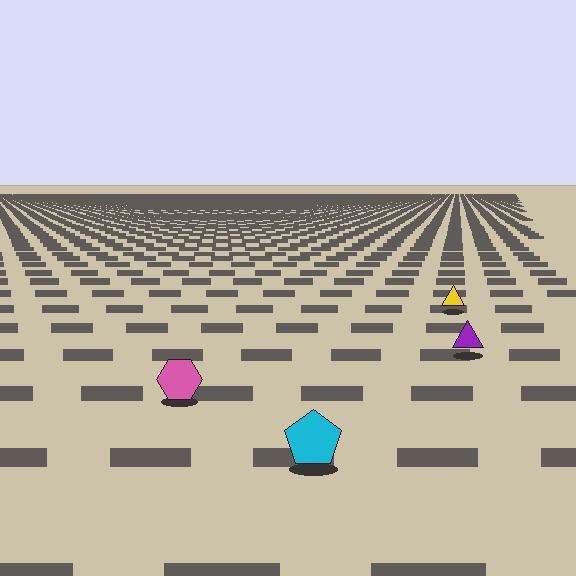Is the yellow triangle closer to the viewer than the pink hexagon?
No. The pink hexagon is closer — you can tell from the texture gradient: the ground texture is coarser near it.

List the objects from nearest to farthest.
From nearest to farthest: the cyan pentagon, the pink hexagon, the purple triangle, the yellow triangle.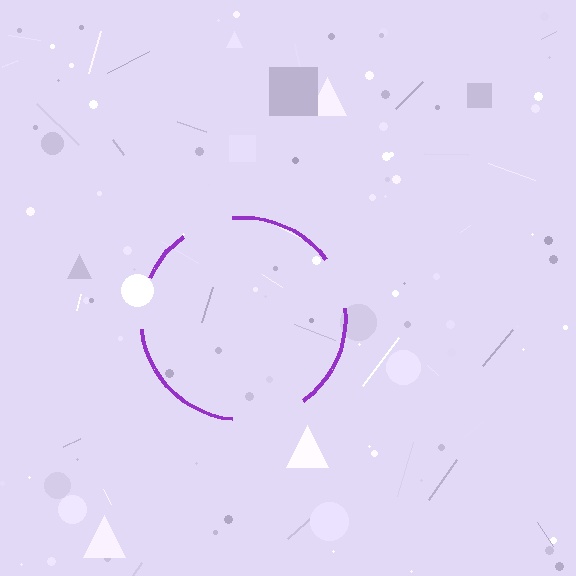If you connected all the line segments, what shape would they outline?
They would outline a circle.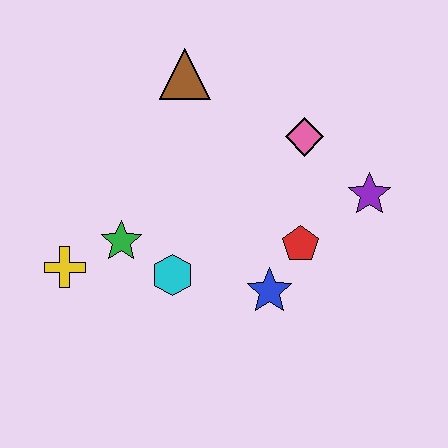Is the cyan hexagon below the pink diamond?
Yes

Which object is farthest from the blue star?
The brown triangle is farthest from the blue star.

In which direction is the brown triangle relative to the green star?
The brown triangle is above the green star.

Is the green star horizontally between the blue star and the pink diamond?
No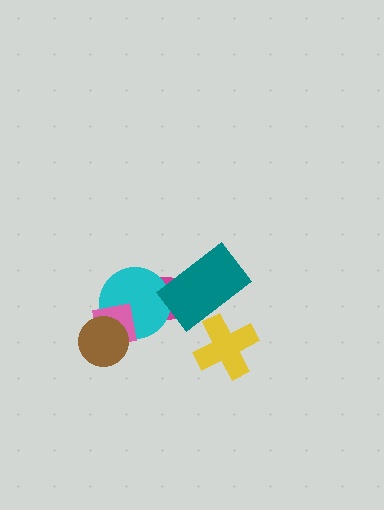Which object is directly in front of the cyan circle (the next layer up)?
The pink square is directly in front of the cyan circle.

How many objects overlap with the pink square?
2 objects overlap with the pink square.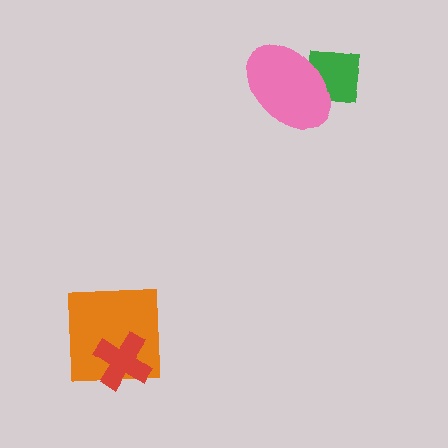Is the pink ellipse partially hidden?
No, no other shape covers it.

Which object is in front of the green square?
The pink ellipse is in front of the green square.